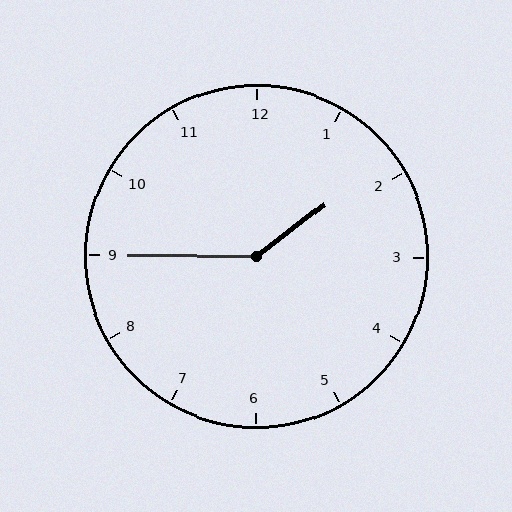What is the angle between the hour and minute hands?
Approximately 142 degrees.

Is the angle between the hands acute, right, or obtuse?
It is obtuse.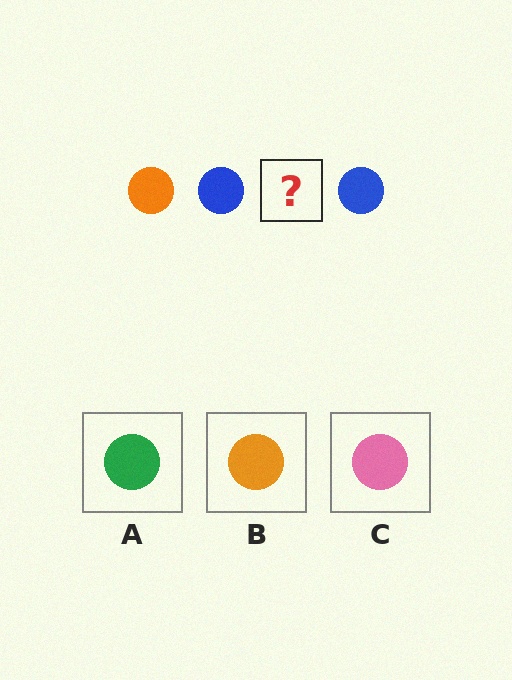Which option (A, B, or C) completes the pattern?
B.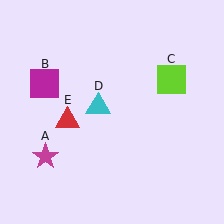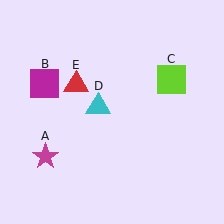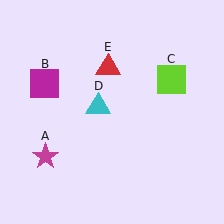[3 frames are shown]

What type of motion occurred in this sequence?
The red triangle (object E) rotated clockwise around the center of the scene.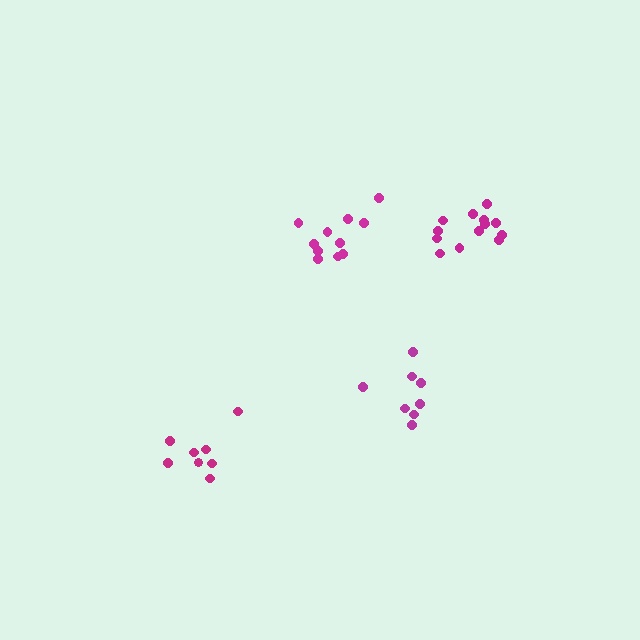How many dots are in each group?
Group 1: 11 dots, Group 2: 8 dots, Group 3: 13 dots, Group 4: 8 dots (40 total).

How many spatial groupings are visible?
There are 4 spatial groupings.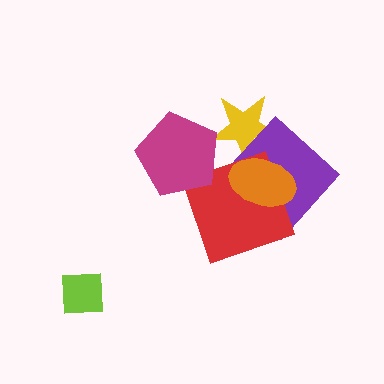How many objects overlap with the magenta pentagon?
1 object overlaps with the magenta pentagon.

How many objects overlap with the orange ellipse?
3 objects overlap with the orange ellipse.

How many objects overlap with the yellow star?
3 objects overlap with the yellow star.